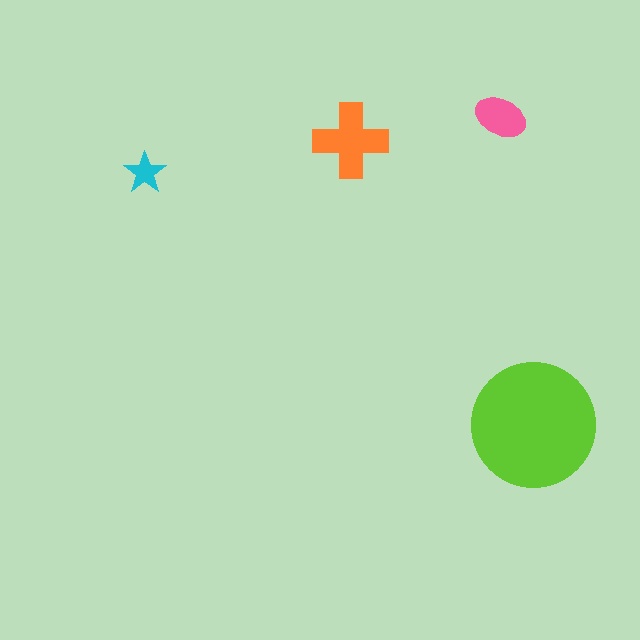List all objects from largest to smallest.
The lime circle, the orange cross, the pink ellipse, the cyan star.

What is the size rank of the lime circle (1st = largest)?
1st.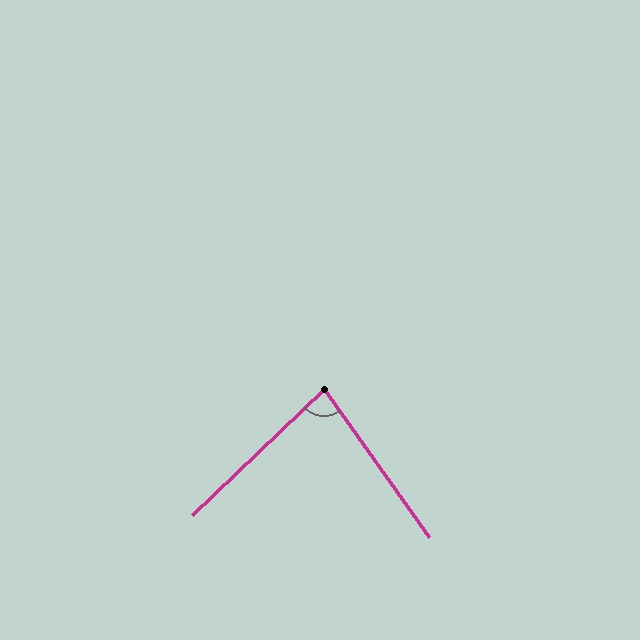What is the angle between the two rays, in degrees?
Approximately 82 degrees.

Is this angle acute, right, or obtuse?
It is acute.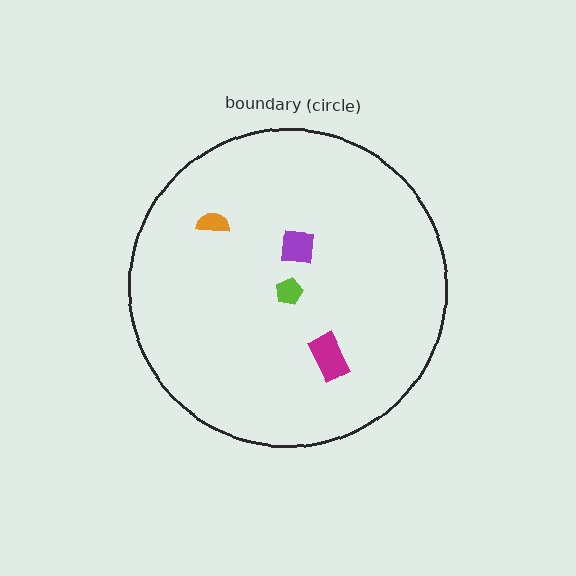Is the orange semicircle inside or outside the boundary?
Inside.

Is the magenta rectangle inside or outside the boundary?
Inside.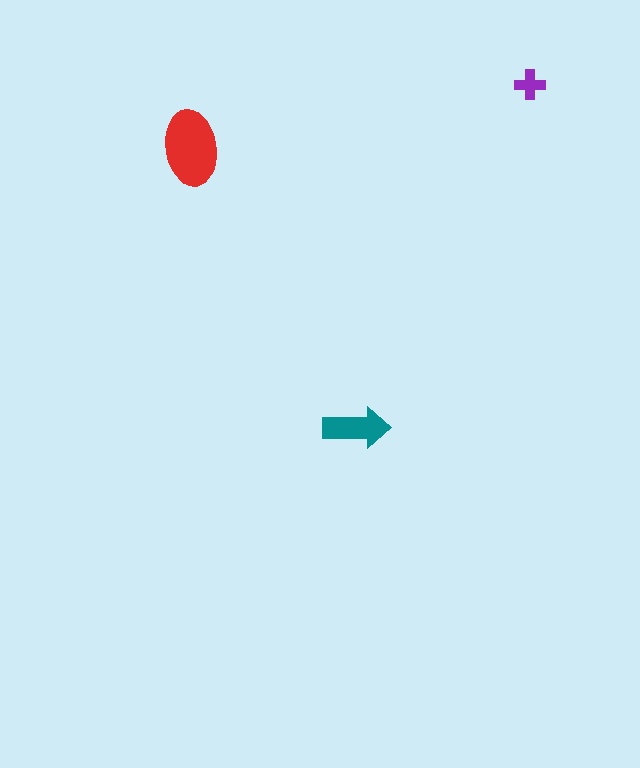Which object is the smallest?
The purple cross.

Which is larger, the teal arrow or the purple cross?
The teal arrow.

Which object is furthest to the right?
The purple cross is rightmost.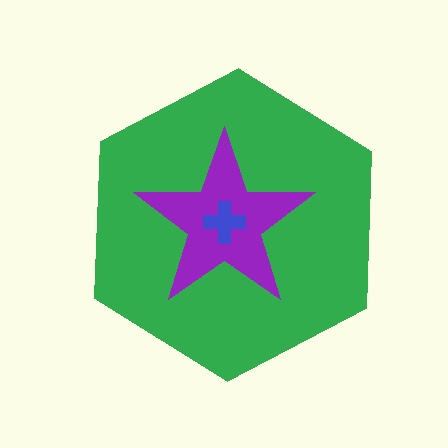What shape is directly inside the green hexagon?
The purple star.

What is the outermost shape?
The green hexagon.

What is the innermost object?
The blue cross.